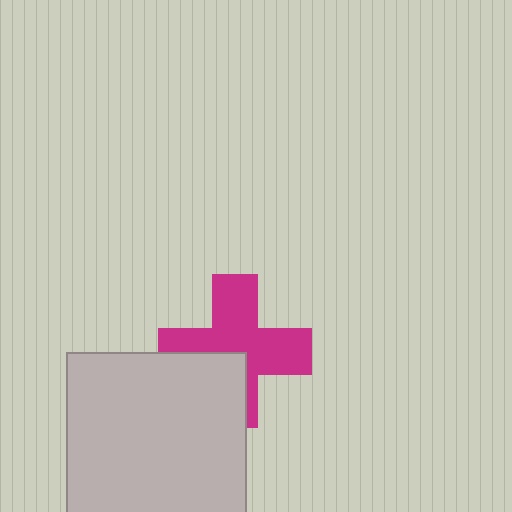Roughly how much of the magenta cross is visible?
Most of it is visible (roughly 67%).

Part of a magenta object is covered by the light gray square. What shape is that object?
It is a cross.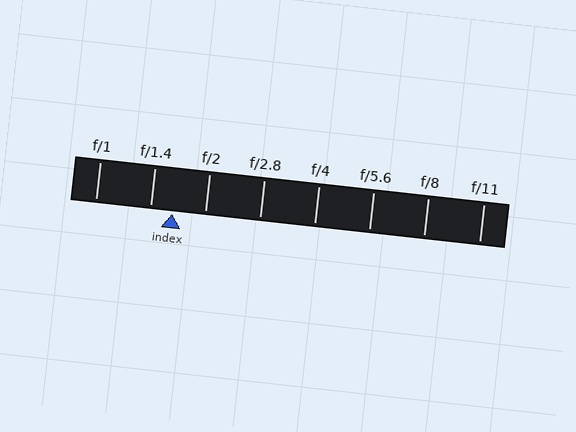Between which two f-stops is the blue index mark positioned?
The index mark is between f/1.4 and f/2.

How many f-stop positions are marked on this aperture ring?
There are 8 f-stop positions marked.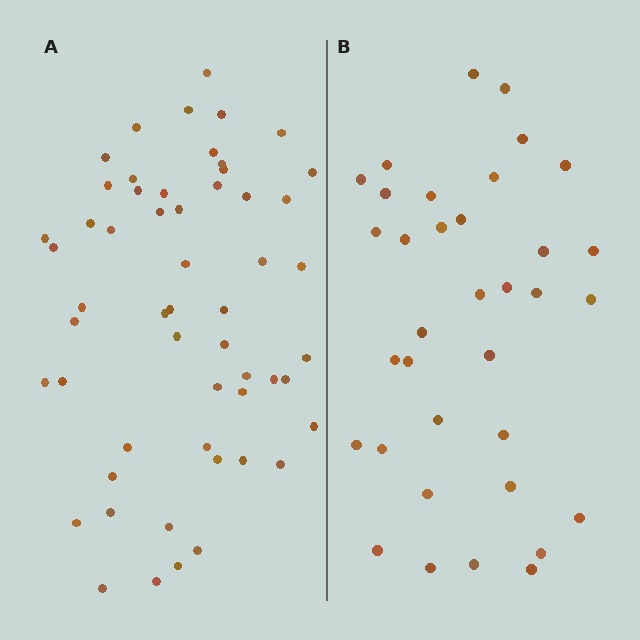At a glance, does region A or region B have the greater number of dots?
Region A (the left region) has more dots.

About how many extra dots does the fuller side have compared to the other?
Region A has approximately 20 more dots than region B.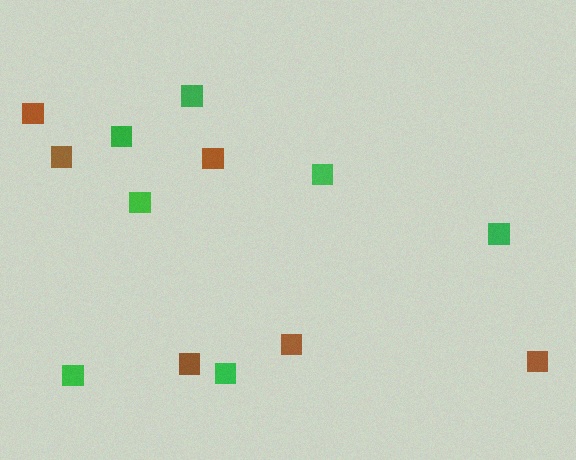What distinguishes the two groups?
There are 2 groups: one group of brown squares (6) and one group of green squares (7).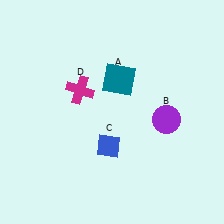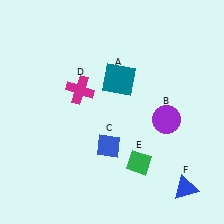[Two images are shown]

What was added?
A green diamond (E), a blue triangle (F) were added in Image 2.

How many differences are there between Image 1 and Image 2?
There are 2 differences between the two images.